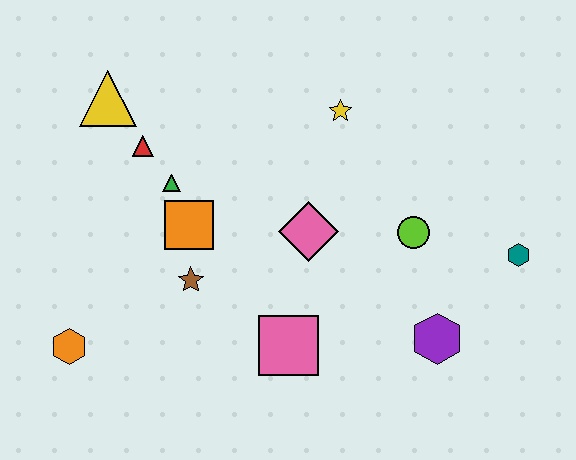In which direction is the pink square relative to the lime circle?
The pink square is to the left of the lime circle.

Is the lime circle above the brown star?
Yes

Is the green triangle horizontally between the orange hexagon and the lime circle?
Yes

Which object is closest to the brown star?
The orange square is closest to the brown star.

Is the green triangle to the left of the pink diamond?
Yes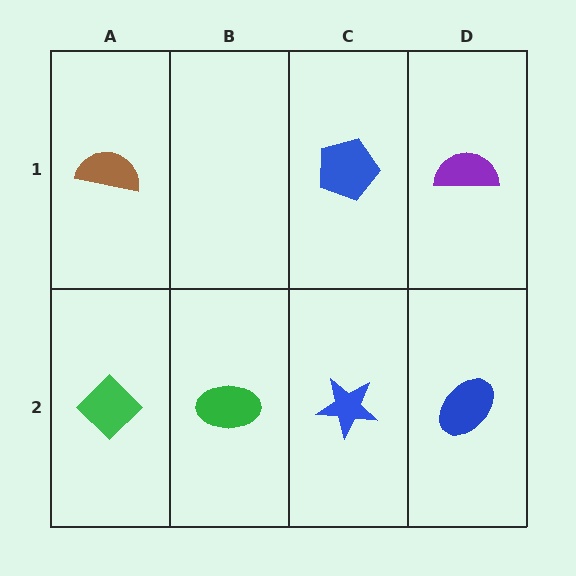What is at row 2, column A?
A green diamond.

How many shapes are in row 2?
4 shapes.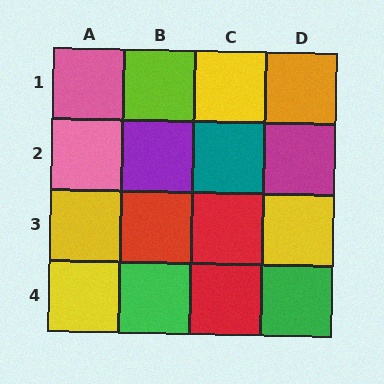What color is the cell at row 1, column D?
Orange.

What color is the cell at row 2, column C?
Teal.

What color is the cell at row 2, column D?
Magenta.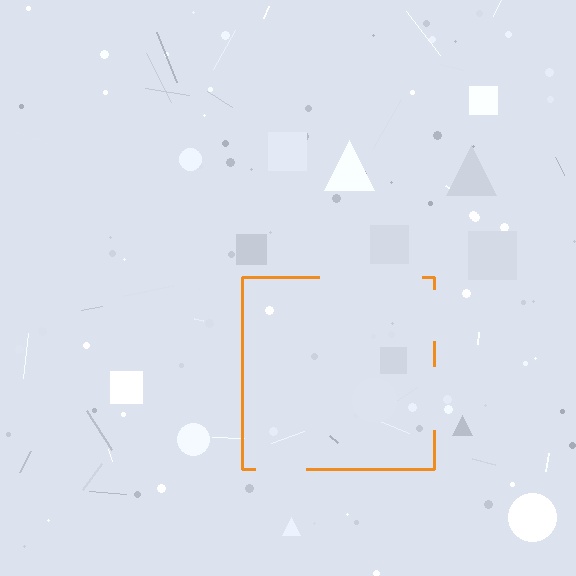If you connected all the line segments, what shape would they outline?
They would outline a square.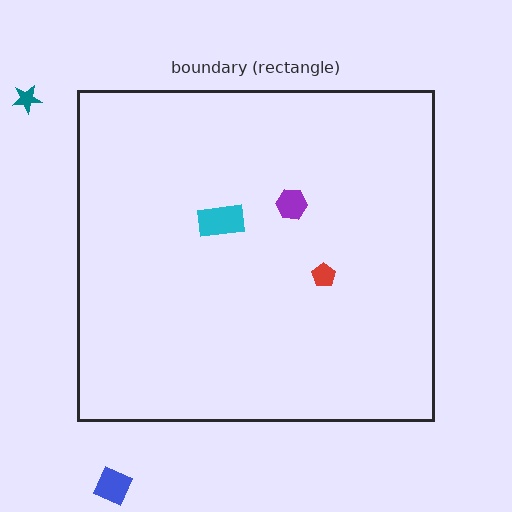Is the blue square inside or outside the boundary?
Outside.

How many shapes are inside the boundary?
3 inside, 2 outside.